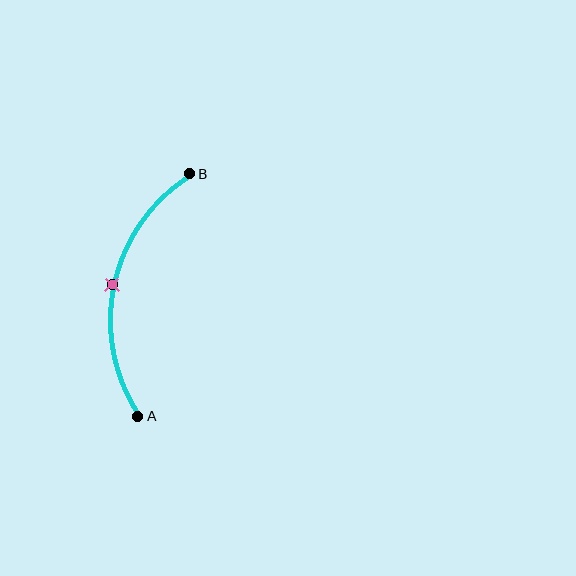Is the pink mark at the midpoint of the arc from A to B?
Yes. The pink mark lies on the arc at equal arc-length from both A and B — it is the arc midpoint.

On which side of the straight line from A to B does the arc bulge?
The arc bulges to the left of the straight line connecting A and B.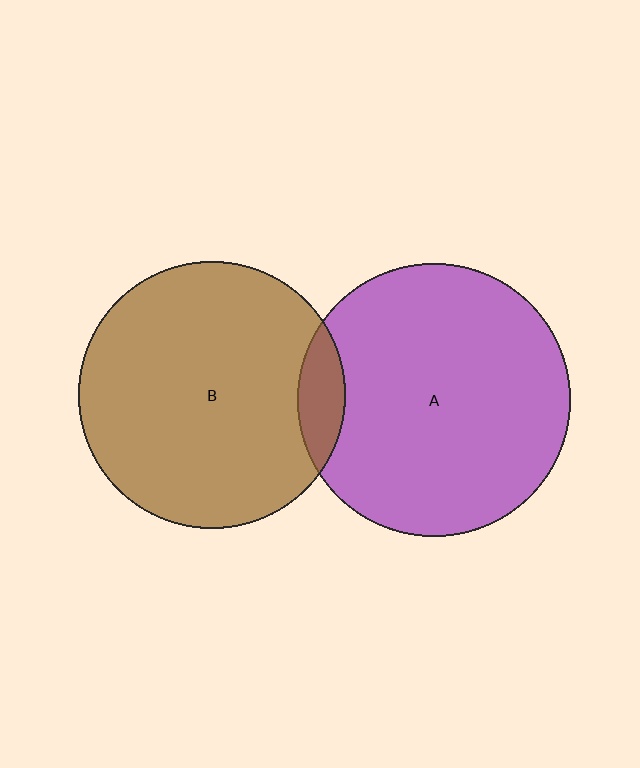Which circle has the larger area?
Circle A (purple).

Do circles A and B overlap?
Yes.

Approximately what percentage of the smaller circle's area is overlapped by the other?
Approximately 10%.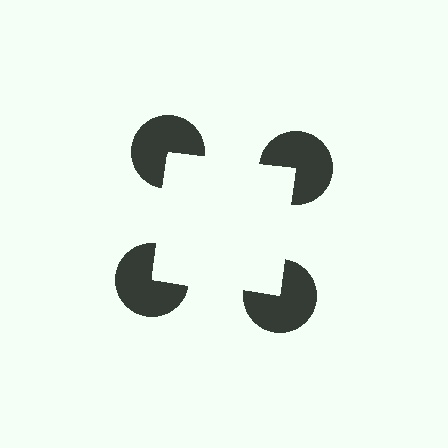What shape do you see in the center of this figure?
An illusory square — its edges are inferred from the aligned wedge cuts in the pac-man discs, not physically drawn.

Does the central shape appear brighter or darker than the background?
It typically appears slightly brighter than the background, even though no actual brightness change is drawn.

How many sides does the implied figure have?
4 sides.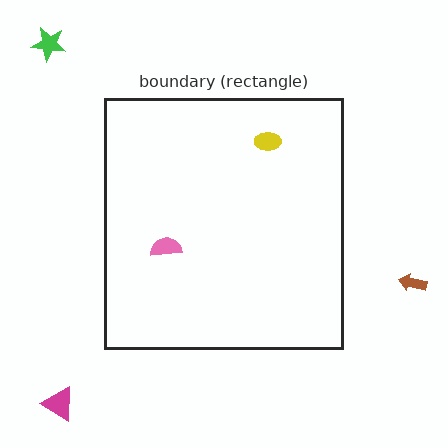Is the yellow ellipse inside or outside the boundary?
Inside.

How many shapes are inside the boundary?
2 inside, 3 outside.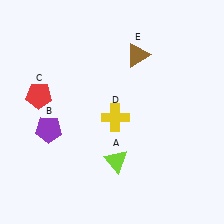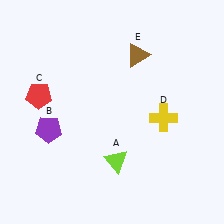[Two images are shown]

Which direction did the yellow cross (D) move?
The yellow cross (D) moved right.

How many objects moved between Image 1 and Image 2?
1 object moved between the two images.